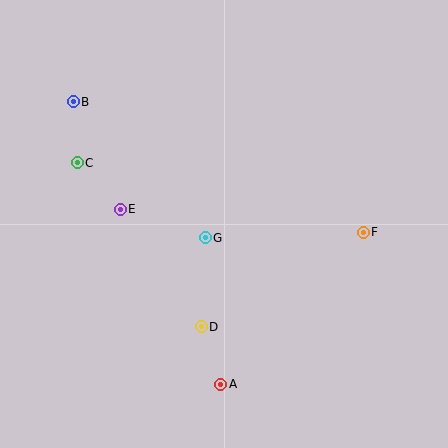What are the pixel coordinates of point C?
Point C is at (77, 163).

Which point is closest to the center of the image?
Point G at (205, 238) is closest to the center.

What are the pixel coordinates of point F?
Point F is at (363, 232).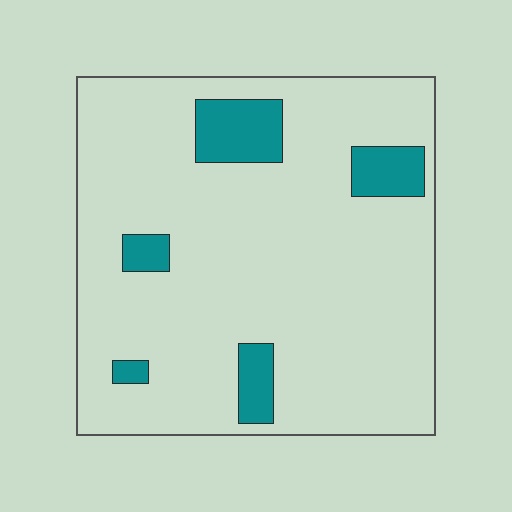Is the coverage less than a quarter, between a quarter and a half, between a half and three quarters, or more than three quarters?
Less than a quarter.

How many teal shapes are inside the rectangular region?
5.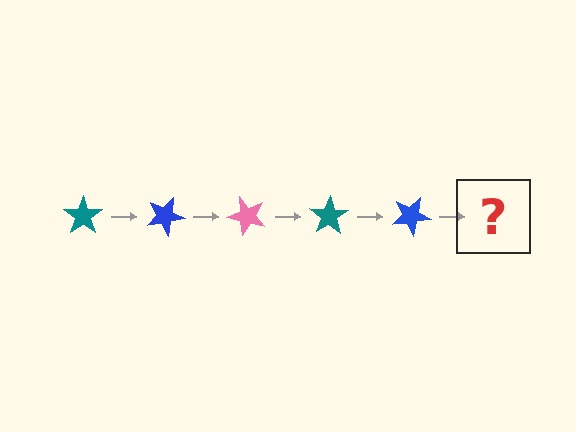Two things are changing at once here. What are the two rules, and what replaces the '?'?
The two rules are that it rotates 25 degrees each step and the color cycles through teal, blue, and pink. The '?' should be a pink star, rotated 125 degrees from the start.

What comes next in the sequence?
The next element should be a pink star, rotated 125 degrees from the start.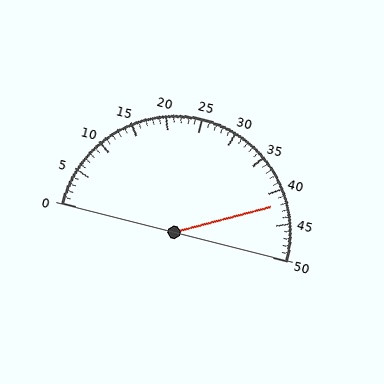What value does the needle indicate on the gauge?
The needle indicates approximately 42.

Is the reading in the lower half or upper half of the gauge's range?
The reading is in the upper half of the range (0 to 50).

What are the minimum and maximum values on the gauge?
The gauge ranges from 0 to 50.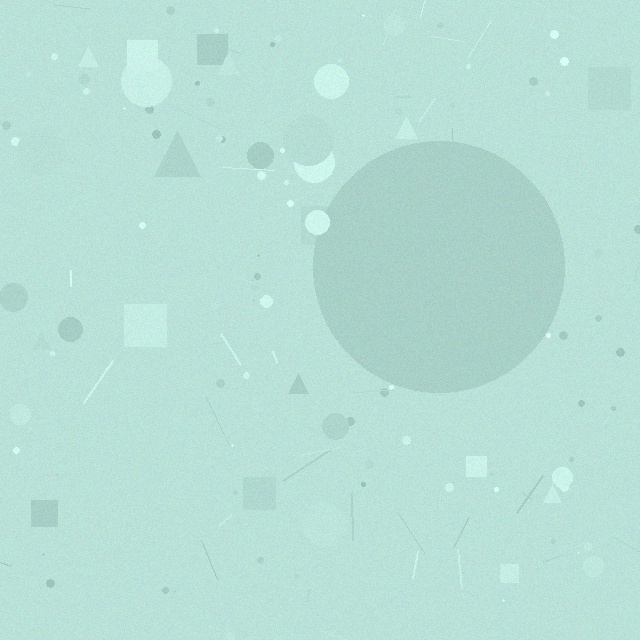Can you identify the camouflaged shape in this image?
The camouflaged shape is a circle.